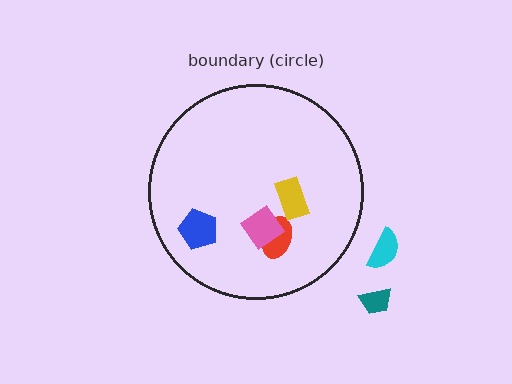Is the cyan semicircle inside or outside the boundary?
Outside.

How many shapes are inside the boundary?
4 inside, 2 outside.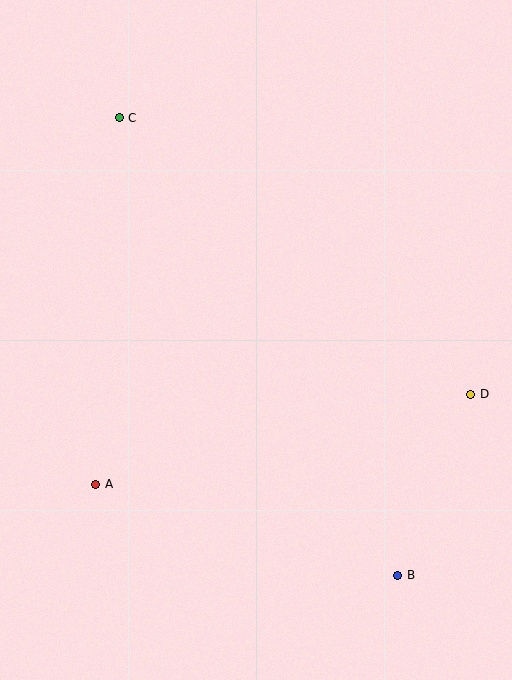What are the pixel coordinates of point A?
Point A is at (96, 484).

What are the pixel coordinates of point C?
Point C is at (119, 118).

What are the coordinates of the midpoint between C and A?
The midpoint between C and A is at (107, 301).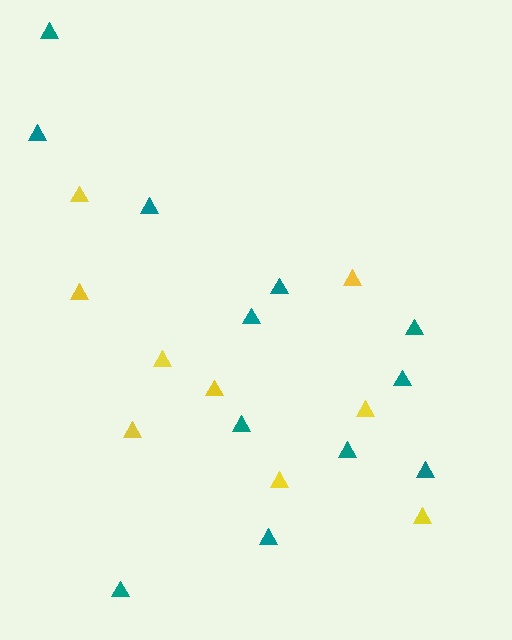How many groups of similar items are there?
There are 2 groups: one group of yellow triangles (9) and one group of teal triangles (12).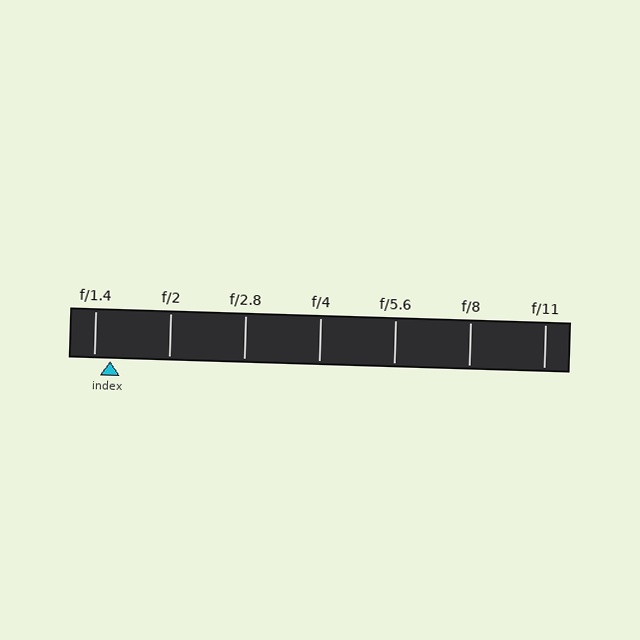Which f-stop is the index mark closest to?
The index mark is closest to f/1.4.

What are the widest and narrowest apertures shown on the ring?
The widest aperture shown is f/1.4 and the narrowest is f/11.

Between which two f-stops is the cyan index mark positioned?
The index mark is between f/1.4 and f/2.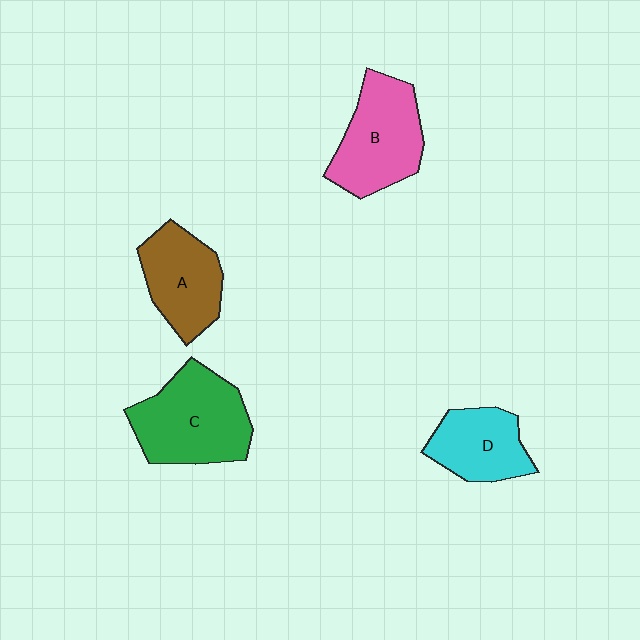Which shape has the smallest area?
Shape D (cyan).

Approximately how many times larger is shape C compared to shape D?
Approximately 1.5 times.